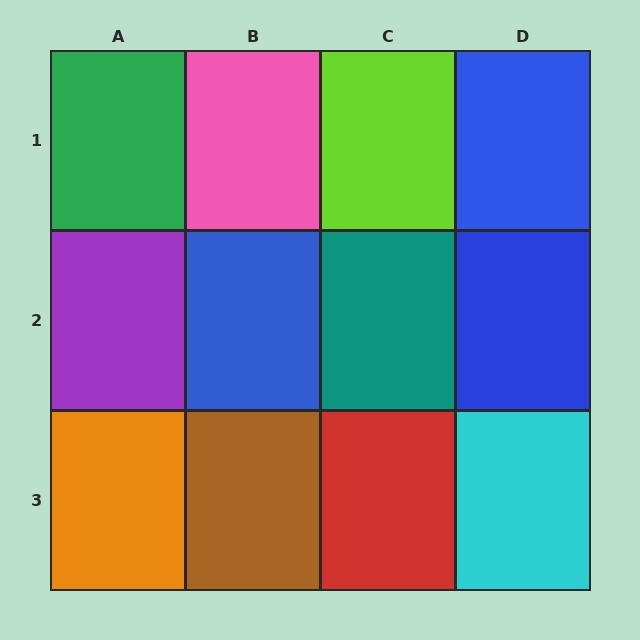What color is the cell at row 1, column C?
Lime.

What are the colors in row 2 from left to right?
Purple, blue, teal, blue.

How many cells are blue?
3 cells are blue.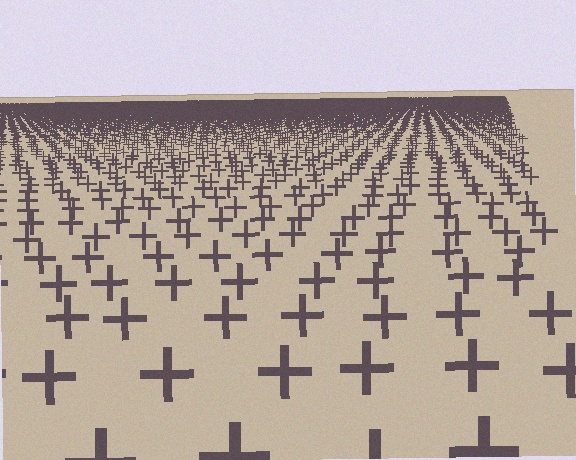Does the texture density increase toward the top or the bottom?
Density increases toward the top.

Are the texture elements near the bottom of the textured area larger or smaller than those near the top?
Larger. Near the bottom, elements are closer to the viewer and appear at a bigger on-screen size.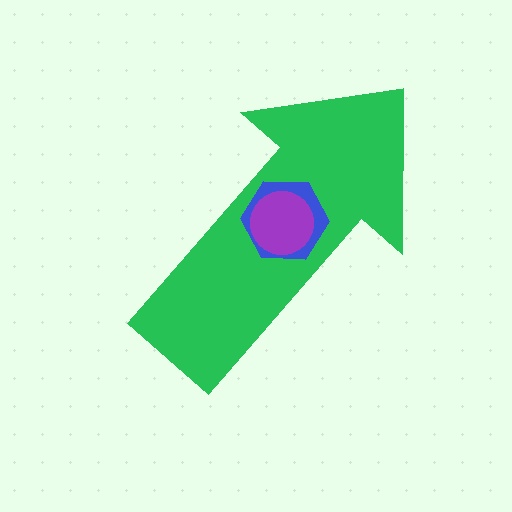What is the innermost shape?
The purple circle.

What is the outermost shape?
The green arrow.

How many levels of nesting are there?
3.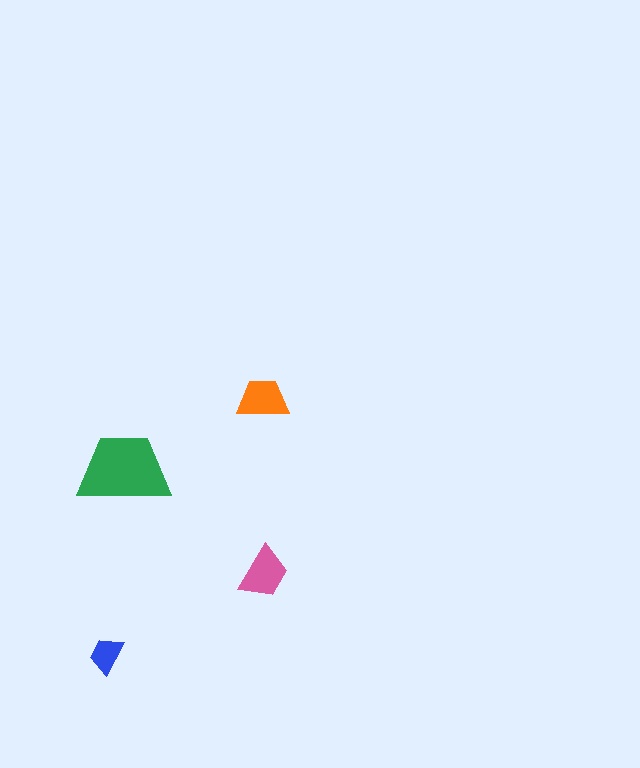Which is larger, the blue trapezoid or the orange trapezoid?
The orange one.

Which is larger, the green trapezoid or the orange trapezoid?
The green one.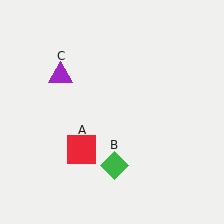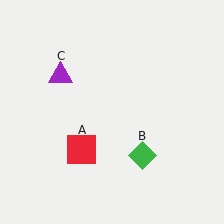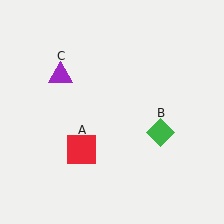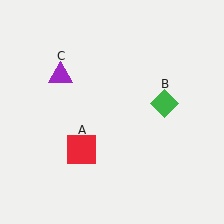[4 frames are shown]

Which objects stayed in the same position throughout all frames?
Red square (object A) and purple triangle (object C) remained stationary.